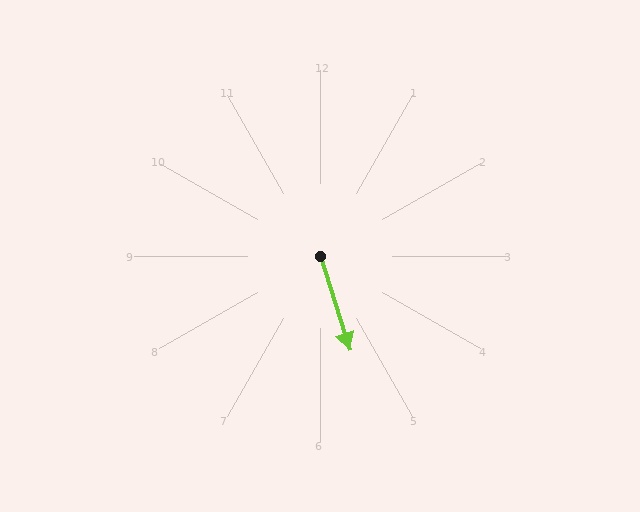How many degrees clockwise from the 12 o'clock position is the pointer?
Approximately 162 degrees.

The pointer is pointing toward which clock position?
Roughly 5 o'clock.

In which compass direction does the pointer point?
South.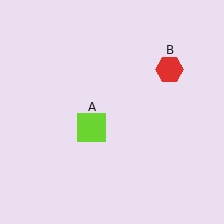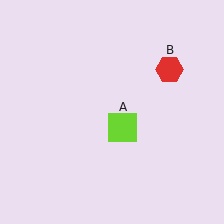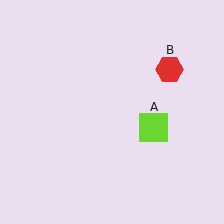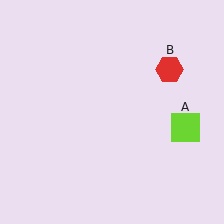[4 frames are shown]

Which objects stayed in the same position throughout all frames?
Red hexagon (object B) remained stationary.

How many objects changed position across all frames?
1 object changed position: lime square (object A).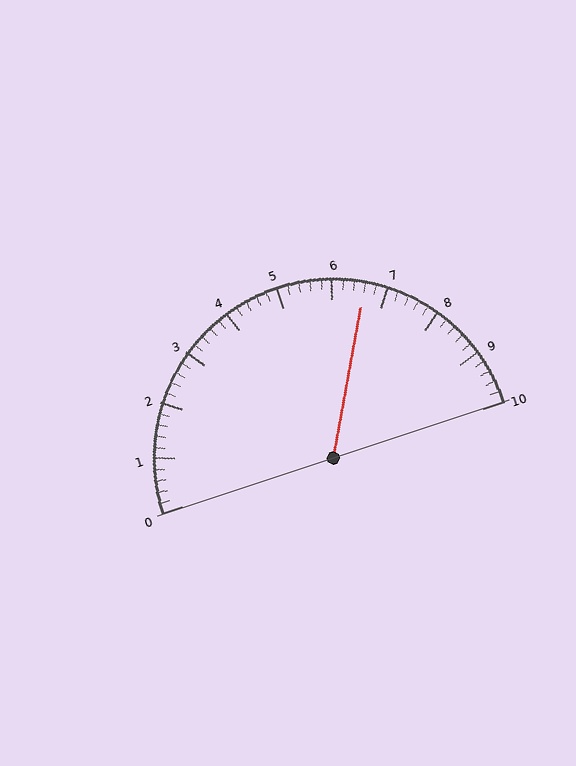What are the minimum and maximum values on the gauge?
The gauge ranges from 0 to 10.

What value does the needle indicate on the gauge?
The needle indicates approximately 6.6.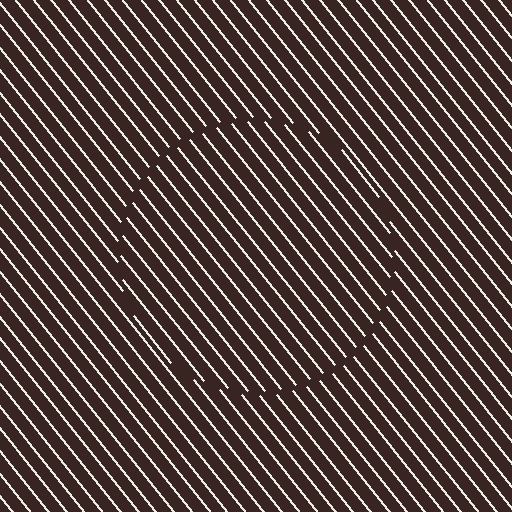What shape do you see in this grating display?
An illusory circle. The interior of the shape contains the same grating, shifted by half a period — the contour is defined by the phase discontinuity where line-ends from the inner and outer gratings abut.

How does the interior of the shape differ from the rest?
The interior of the shape contains the same grating, shifted by half a period — the contour is defined by the phase discontinuity where line-ends from the inner and outer gratings abut.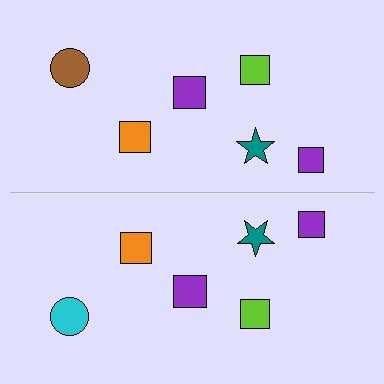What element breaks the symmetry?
The cyan circle on the bottom side breaks the symmetry — its mirror counterpart is brown.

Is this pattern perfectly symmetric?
No, the pattern is not perfectly symmetric. The cyan circle on the bottom side breaks the symmetry — its mirror counterpart is brown.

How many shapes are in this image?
There are 12 shapes in this image.